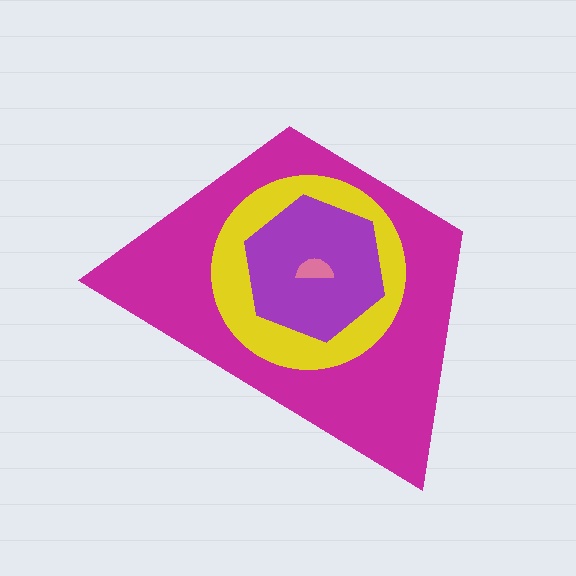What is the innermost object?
The pink semicircle.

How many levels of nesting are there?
4.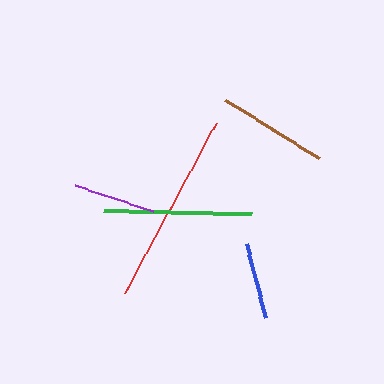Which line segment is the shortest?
The blue line is the shortest at approximately 76 pixels.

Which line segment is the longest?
The red line is the longest at approximately 194 pixels.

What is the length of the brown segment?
The brown segment is approximately 111 pixels long.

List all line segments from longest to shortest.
From longest to shortest: red, green, brown, purple, blue.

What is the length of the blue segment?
The blue segment is approximately 76 pixels long.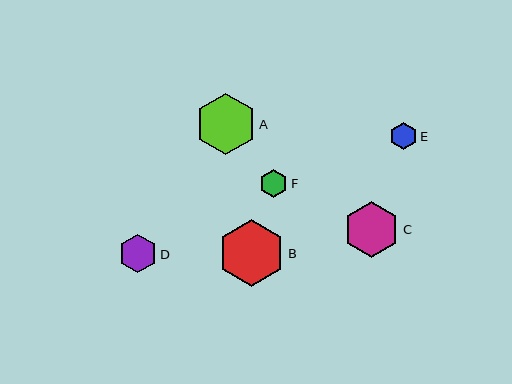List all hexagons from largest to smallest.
From largest to smallest: B, A, C, D, E, F.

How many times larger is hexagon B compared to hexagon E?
Hexagon B is approximately 2.4 times the size of hexagon E.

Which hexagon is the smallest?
Hexagon F is the smallest with a size of approximately 28 pixels.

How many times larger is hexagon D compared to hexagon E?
Hexagon D is approximately 1.4 times the size of hexagon E.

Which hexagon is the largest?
Hexagon B is the largest with a size of approximately 67 pixels.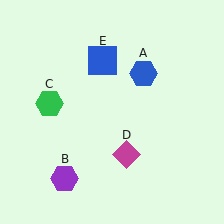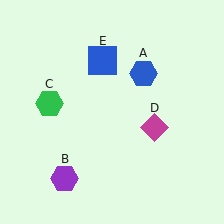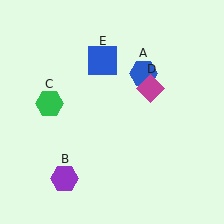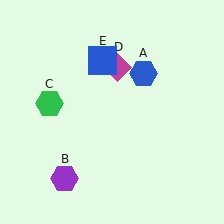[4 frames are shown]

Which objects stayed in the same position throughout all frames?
Blue hexagon (object A) and purple hexagon (object B) and green hexagon (object C) and blue square (object E) remained stationary.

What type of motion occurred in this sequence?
The magenta diamond (object D) rotated counterclockwise around the center of the scene.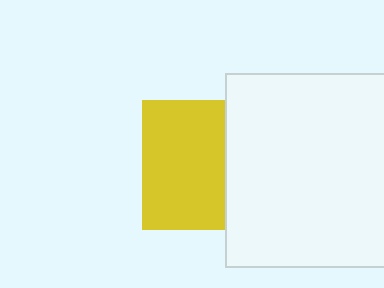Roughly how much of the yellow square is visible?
About half of it is visible (roughly 65%).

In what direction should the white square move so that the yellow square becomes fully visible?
The white square should move right. That is the shortest direction to clear the overlap and leave the yellow square fully visible.